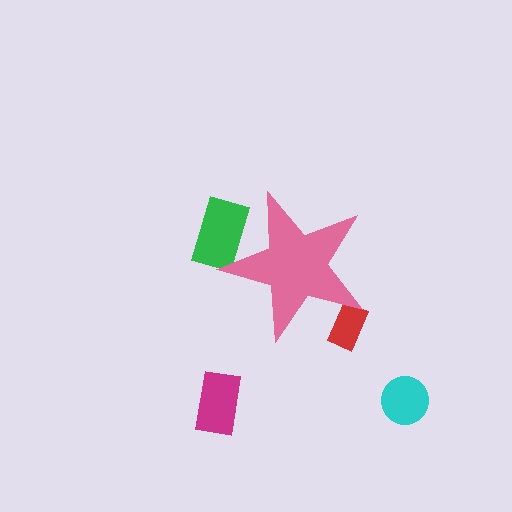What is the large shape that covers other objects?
A pink star.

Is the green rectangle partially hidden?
Yes, the green rectangle is partially hidden behind the pink star.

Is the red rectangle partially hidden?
Yes, the red rectangle is partially hidden behind the pink star.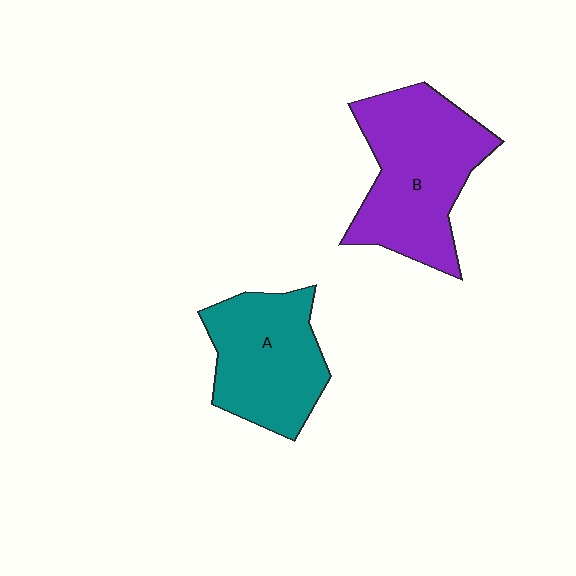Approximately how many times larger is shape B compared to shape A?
Approximately 1.3 times.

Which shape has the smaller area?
Shape A (teal).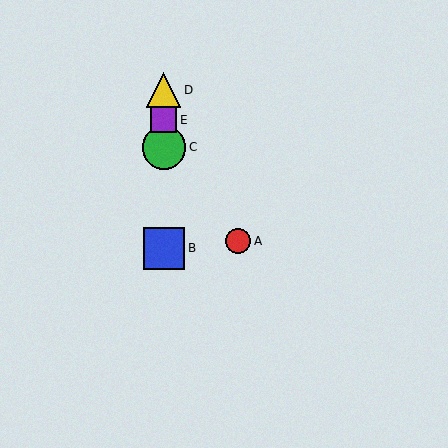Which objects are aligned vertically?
Objects B, C, D, E are aligned vertically.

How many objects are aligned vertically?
4 objects (B, C, D, E) are aligned vertically.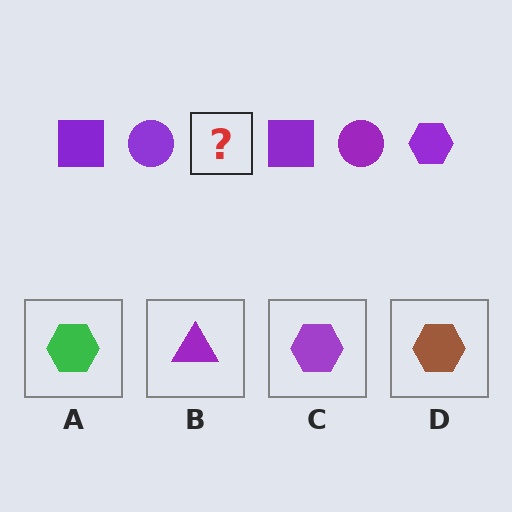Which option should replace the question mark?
Option C.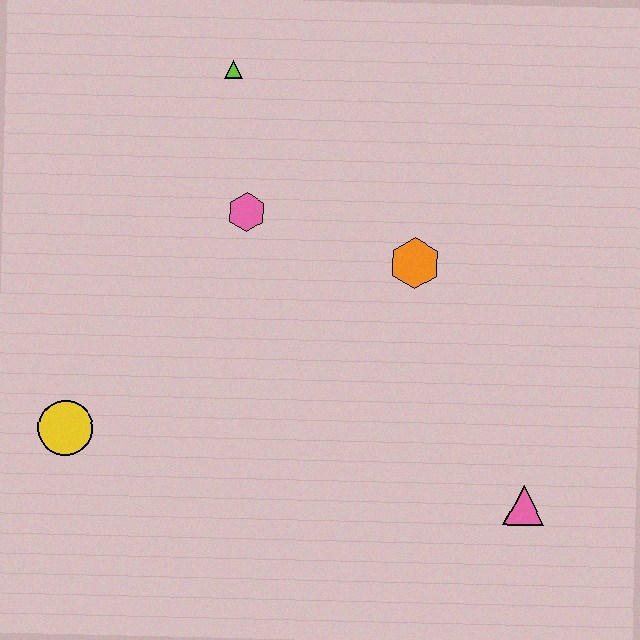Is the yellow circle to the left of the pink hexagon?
Yes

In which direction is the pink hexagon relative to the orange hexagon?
The pink hexagon is to the left of the orange hexagon.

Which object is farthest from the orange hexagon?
The yellow circle is farthest from the orange hexagon.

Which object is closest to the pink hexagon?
The lime triangle is closest to the pink hexagon.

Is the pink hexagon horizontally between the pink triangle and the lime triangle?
Yes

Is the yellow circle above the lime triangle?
No